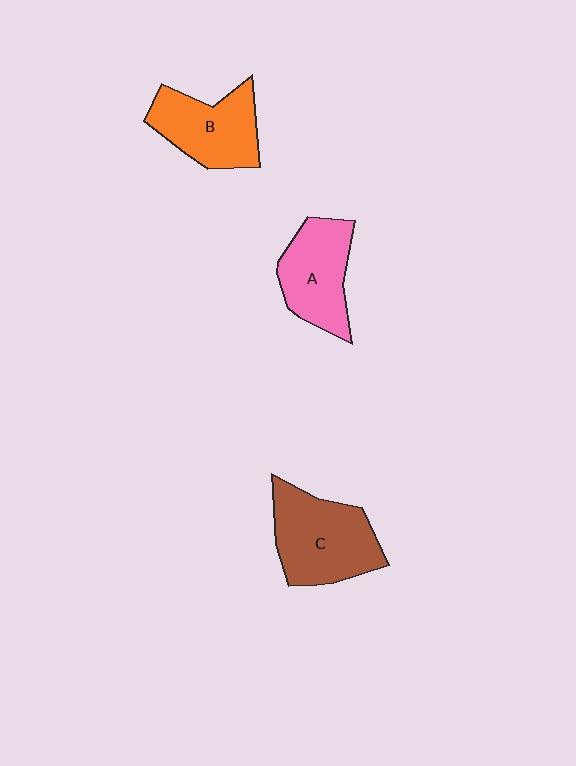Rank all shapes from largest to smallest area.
From largest to smallest: C (brown), B (orange), A (pink).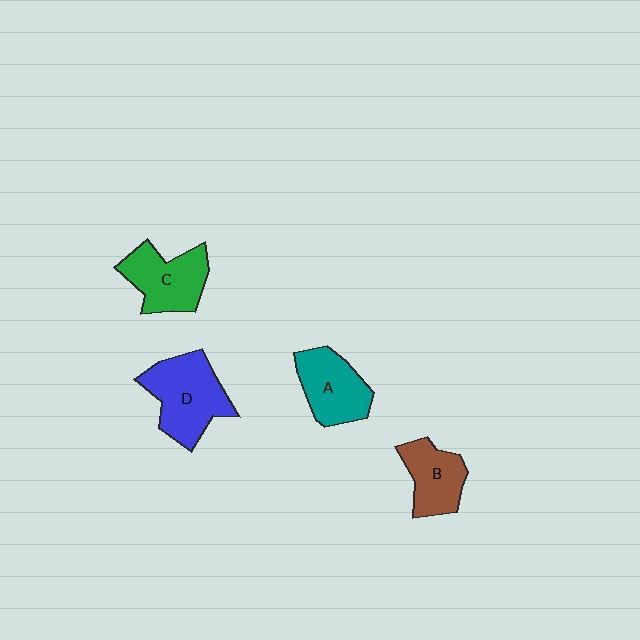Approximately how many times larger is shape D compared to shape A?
Approximately 1.3 times.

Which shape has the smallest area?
Shape B (brown).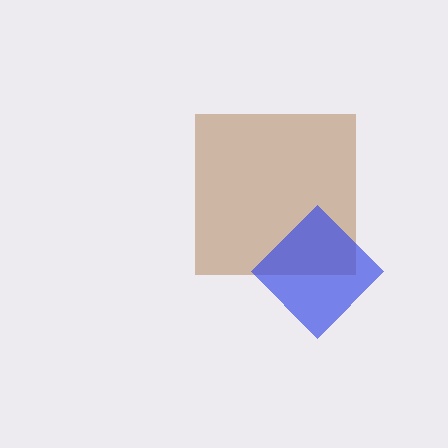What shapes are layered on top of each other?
The layered shapes are: a brown square, a blue diamond.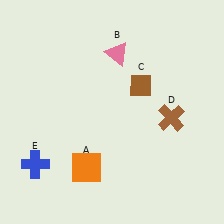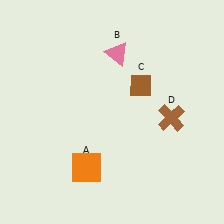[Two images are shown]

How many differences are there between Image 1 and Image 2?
There is 1 difference between the two images.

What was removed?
The blue cross (E) was removed in Image 2.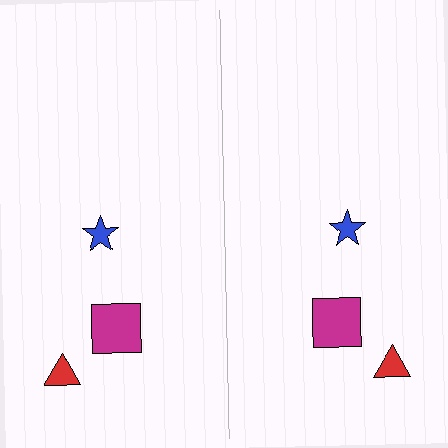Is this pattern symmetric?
Yes, this pattern has bilateral (reflection) symmetry.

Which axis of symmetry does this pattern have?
The pattern has a vertical axis of symmetry running through the center of the image.